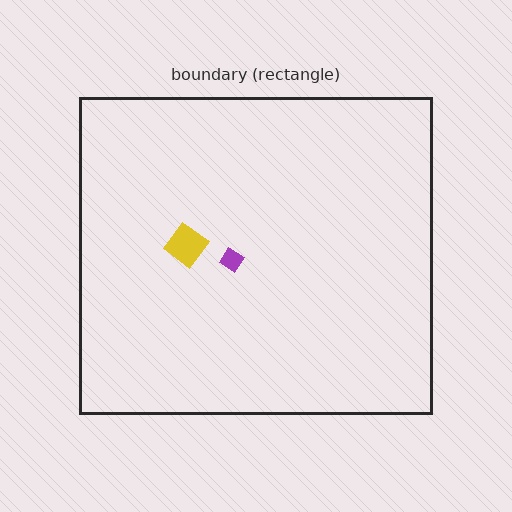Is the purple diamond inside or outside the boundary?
Inside.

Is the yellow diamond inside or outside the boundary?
Inside.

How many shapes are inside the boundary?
2 inside, 0 outside.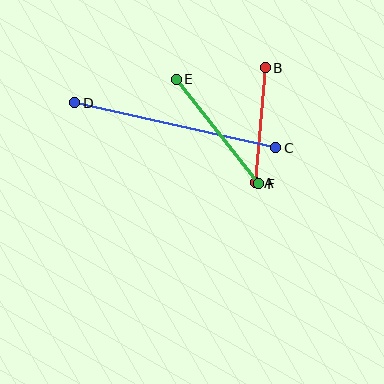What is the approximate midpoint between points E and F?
The midpoint is at approximately (217, 132) pixels.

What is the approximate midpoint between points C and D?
The midpoint is at approximately (175, 125) pixels.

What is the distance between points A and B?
The distance is approximately 115 pixels.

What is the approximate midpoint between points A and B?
The midpoint is at approximately (261, 125) pixels.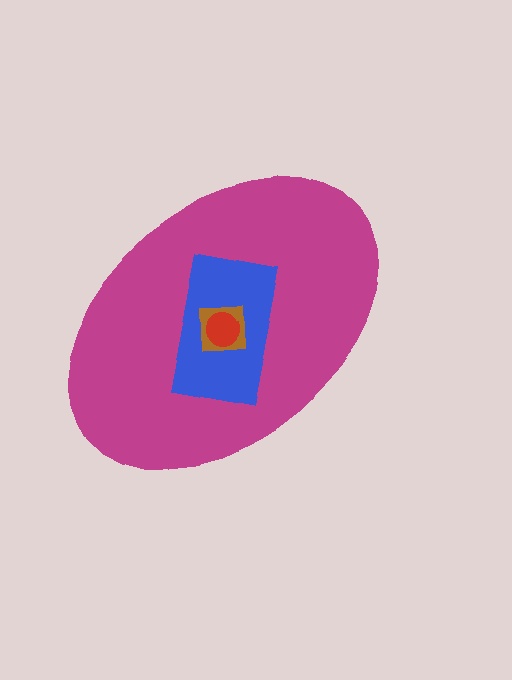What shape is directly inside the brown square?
The red circle.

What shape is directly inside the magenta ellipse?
The blue rectangle.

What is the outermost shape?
The magenta ellipse.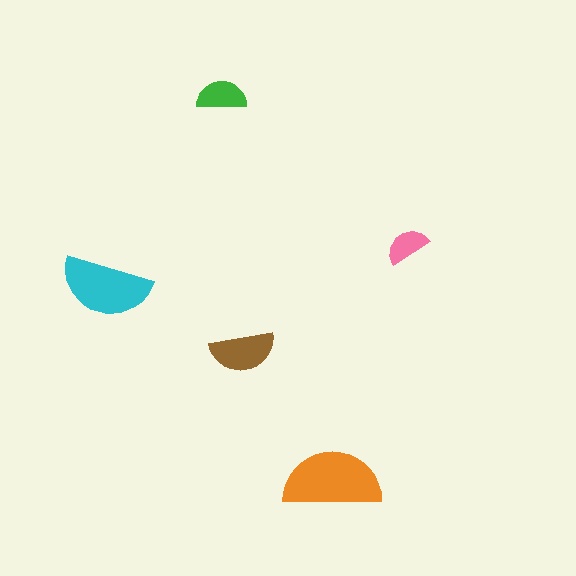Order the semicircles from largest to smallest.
the orange one, the cyan one, the brown one, the green one, the pink one.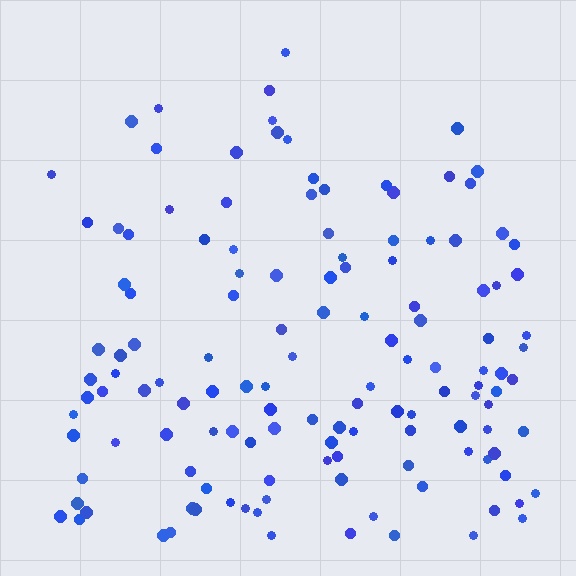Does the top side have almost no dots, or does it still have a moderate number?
Still a moderate number, just noticeably fewer than the bottom.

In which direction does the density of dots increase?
From top to bottom, with the bottom side densest.